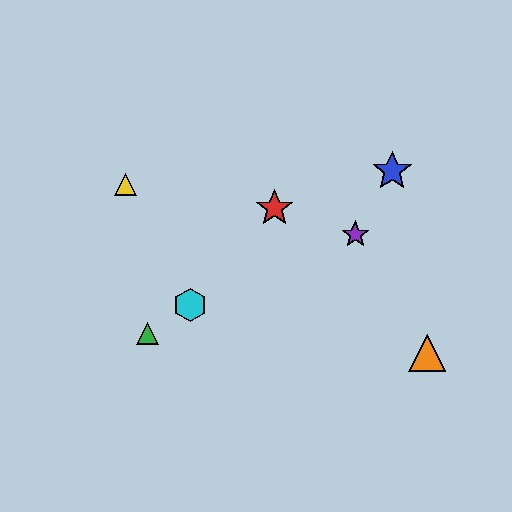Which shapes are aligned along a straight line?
The blue star, the green triangle, the cyan hexagon are aligned along a straight line.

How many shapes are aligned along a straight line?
3 shapes (the blue star, the green triangle, the cyan hexagon) are aligned along a straight line.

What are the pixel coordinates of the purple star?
The purple star is at (355, 234).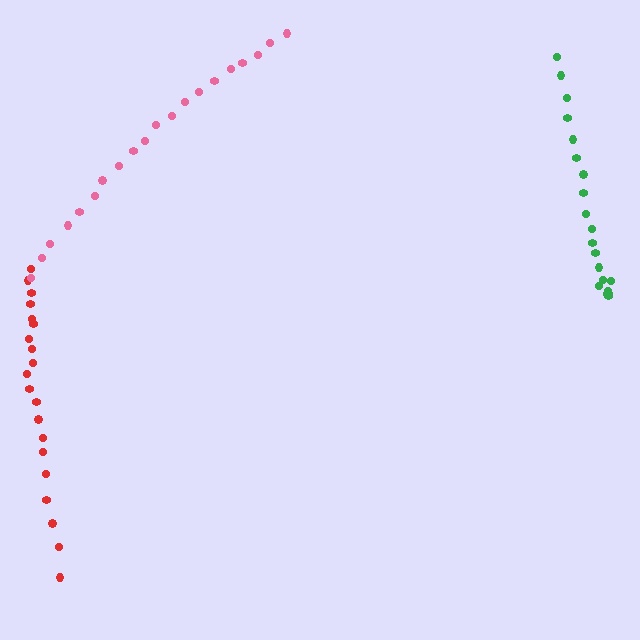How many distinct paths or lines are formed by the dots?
There are 3 distinct paths.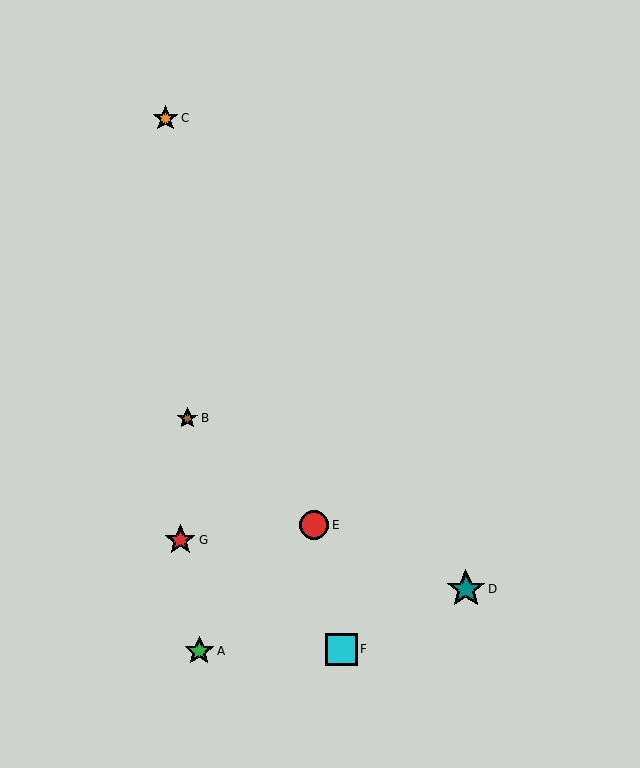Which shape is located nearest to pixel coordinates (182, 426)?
The brown star (labeled B) at (187, 418) is nearest to that location.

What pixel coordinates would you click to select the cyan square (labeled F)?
Click at (341, 649) to select the cyan square F.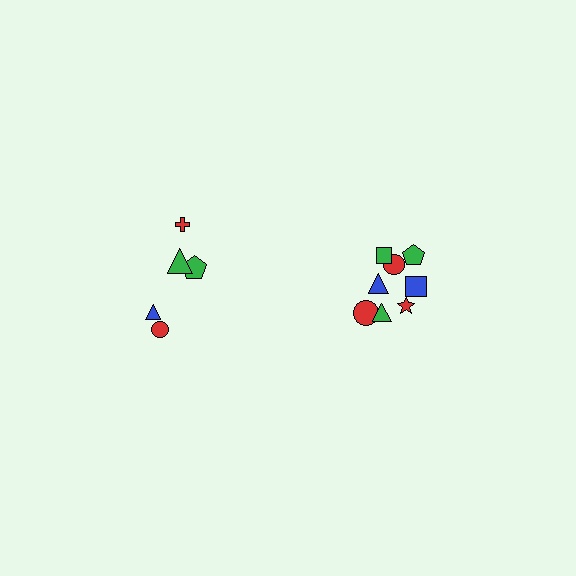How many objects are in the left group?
There are 5 objects.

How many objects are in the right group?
There are 8 objects.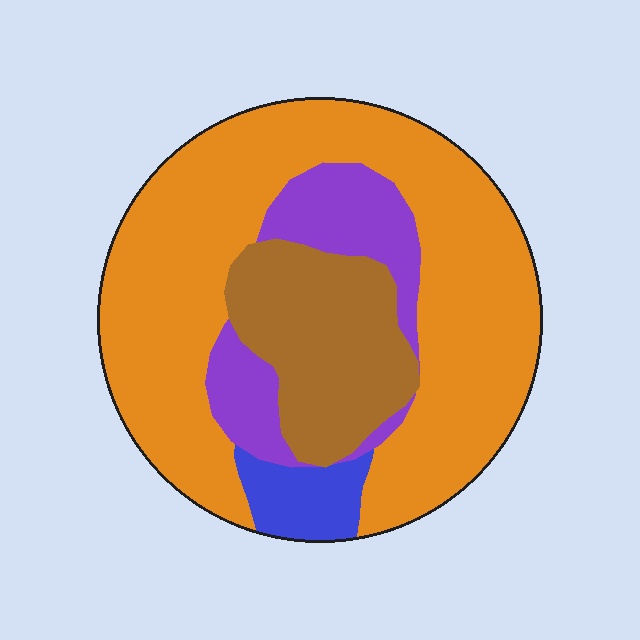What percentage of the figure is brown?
Brown covers about 20% of the figure.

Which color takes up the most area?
Orange, at roughly 60%.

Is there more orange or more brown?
Orange.